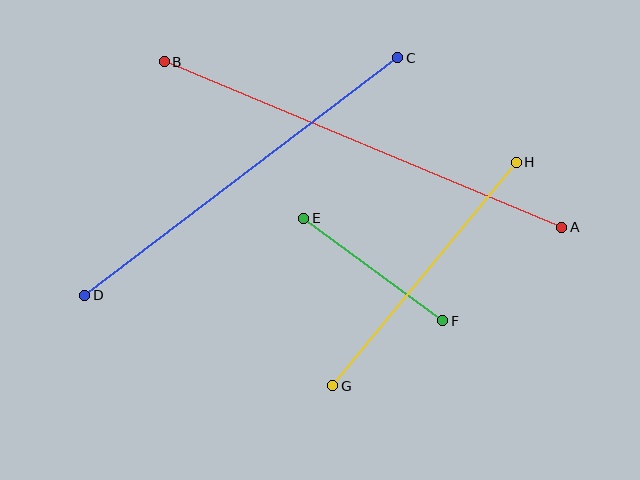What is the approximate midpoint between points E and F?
The midpoint is at approximately (373, 269) pixels.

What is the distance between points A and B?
The distance is approximately 430 pixels.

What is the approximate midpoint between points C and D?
The midpoint is at approximately (241, 176) pixels.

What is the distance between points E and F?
The distance is approximately 173 pixels.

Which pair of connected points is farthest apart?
Points A and B are farthest apart.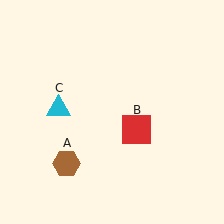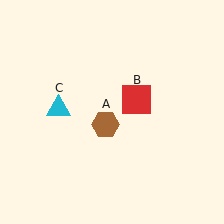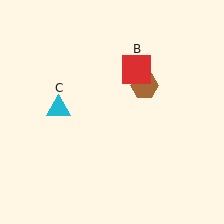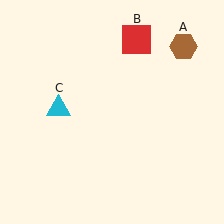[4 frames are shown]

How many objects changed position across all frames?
2 objects changed position: brown hexagon (object A), red square (object B).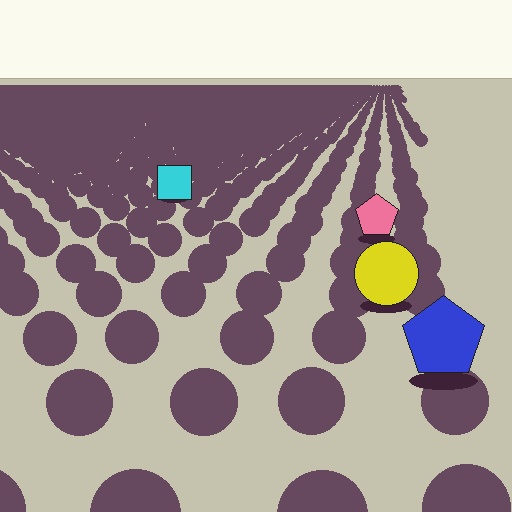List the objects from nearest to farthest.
From nearest to farthest: the blue pentagon, the yellow circle, the pink pentagon, the cyan square.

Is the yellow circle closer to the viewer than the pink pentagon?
Yes. The yellow circle is closer — you can tell from the texture gradient: the ground texture is coarser near it.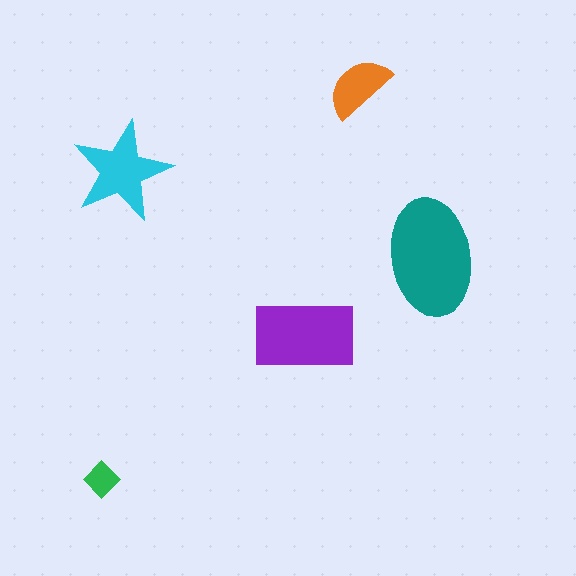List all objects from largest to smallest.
The teal ellipse, the purple rectangle, the cyan star, the orange semicircle, the green diamond.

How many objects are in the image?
There are 5 objects in the image.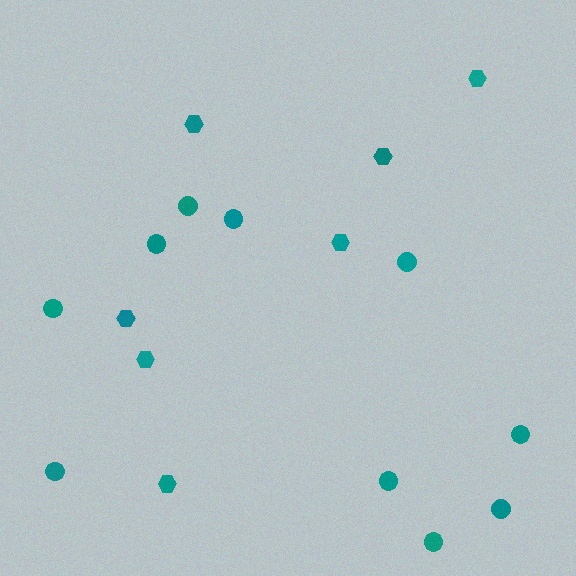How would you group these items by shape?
There are 2 groups: one group of circles (10) and one group of hexagons (7).